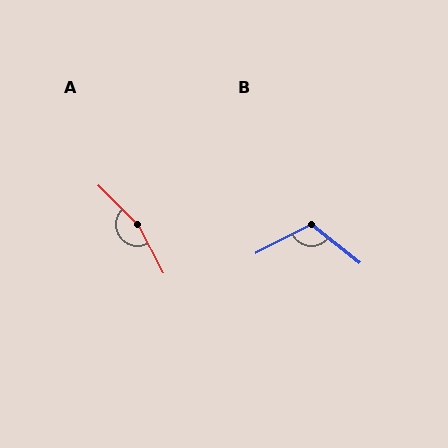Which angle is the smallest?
B, at approximately 114 degrees.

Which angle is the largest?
A, at approximately 163 degrees.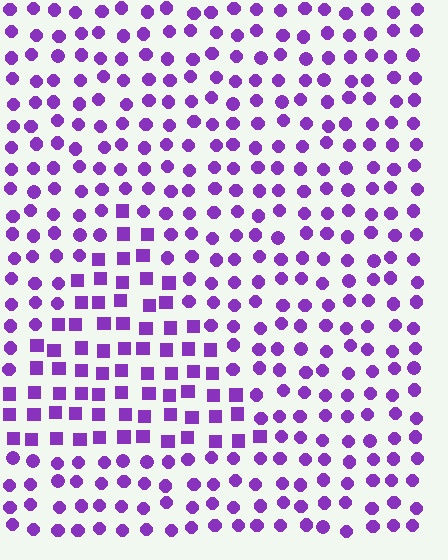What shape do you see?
I see a triangle.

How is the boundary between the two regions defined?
The boundary is defined by a change in element shape: squares inside vs. circles outside. All elements share the same color and spacing.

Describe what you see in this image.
The image is filled with small purple elements arranged in a uniform grid. A triangle-shaped region contains squares, while the surrounding area contains circles. The boundary is defined purely by the change in element shape.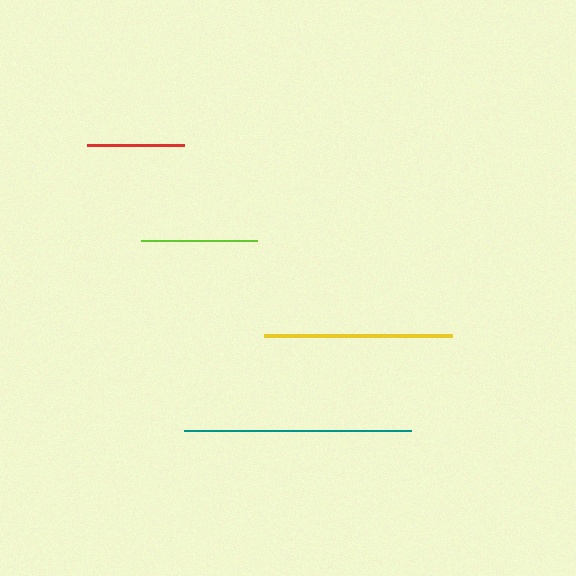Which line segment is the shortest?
The red line is the shortest at approximately 97 pixels.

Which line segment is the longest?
The teal line is the longest at approximately 227 pixels.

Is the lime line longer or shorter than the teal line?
The teal line is longer than the lime line.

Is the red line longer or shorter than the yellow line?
The yellow line is longer than the red line.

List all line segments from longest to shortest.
From longest to shortest: teal, yellow, lime, red.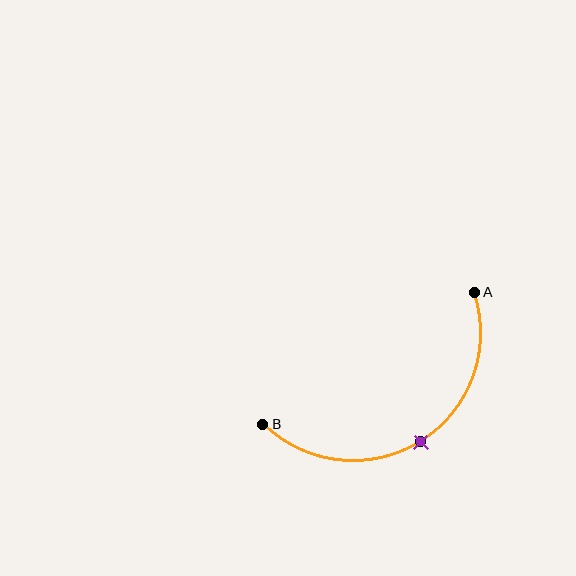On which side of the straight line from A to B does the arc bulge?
The arc bulges below the straight line connecting A and B.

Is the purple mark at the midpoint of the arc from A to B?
Yes. The purple mark lies on the arc at equal arc-length from both A and B — it is the arc midpoint.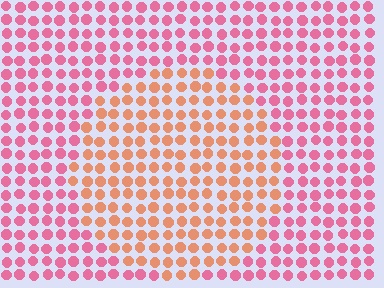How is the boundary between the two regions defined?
The boundary is defined purely by a slight shift in hue (about 41 degrees). Spacing, size, and orientation are identical on both sides.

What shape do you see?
I see a circle.